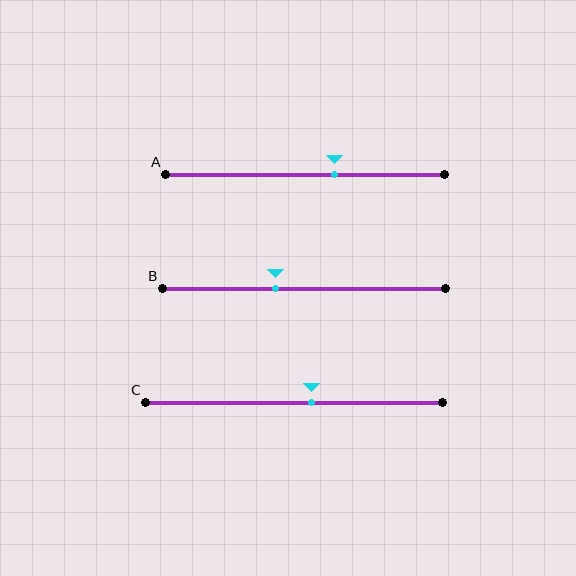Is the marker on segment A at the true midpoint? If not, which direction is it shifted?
No, the marker on segment A is shifted to the right by about 11% of the segment length.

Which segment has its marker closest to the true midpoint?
Segment C has its marker closest to the true midpoint.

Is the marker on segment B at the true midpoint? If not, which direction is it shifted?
No, the marker on segment B is shifted to the left by about 10% of the segment length.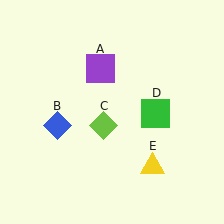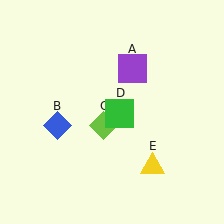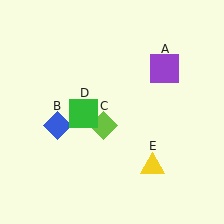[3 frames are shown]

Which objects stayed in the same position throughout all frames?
Blue diamond (object B) and lime diamond (object C) and yellow triangle (object E) remained stationary.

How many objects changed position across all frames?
2 objects changed position: purple square (object A), green square (object D).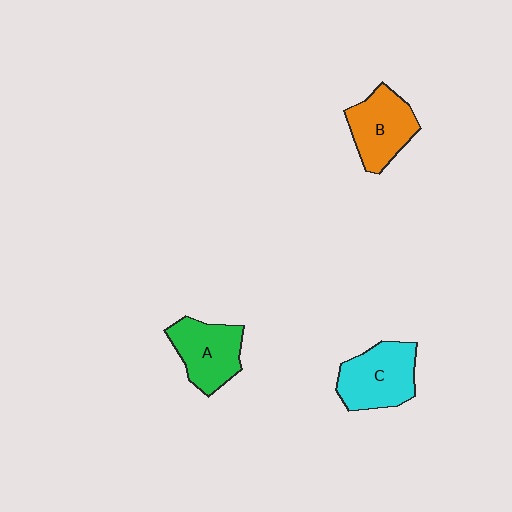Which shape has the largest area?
Shape C (cyan).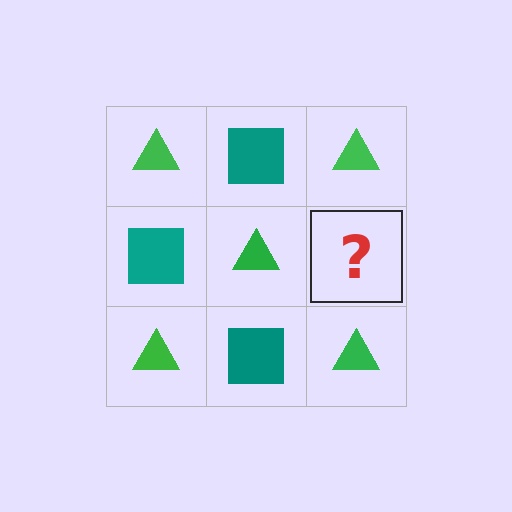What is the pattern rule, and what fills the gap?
The rule is that it alternates green triangle and teal square in a checkerboard pattern. The gap should be filled with a teal square.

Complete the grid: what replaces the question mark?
The question mark should be replaced with a teal square.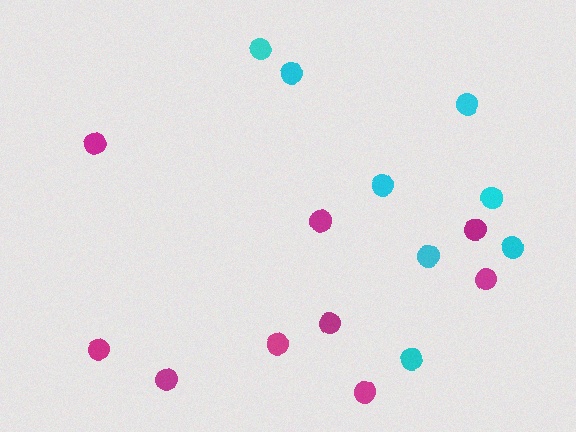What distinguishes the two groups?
There are 2 groups: one group of magenta circles (9) and one group of cyan circles (8).